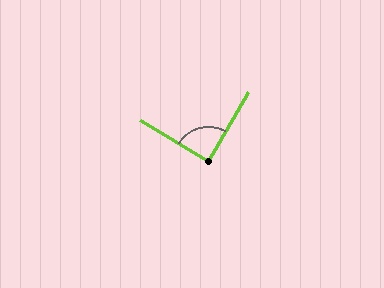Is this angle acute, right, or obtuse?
It is approximately a right angle.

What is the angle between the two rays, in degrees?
Approximately 90 degrees.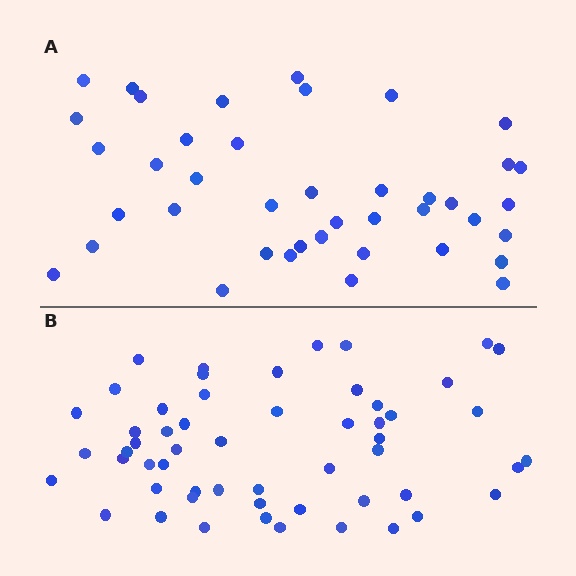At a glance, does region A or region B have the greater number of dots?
Region B (the bottom region) has more dots.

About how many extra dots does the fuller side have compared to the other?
Region B has approximately 15 more dots than region A.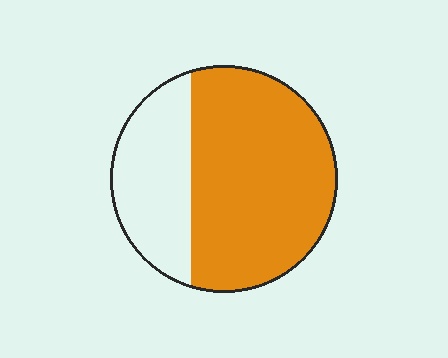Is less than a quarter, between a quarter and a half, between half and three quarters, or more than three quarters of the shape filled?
Between half and three quarters.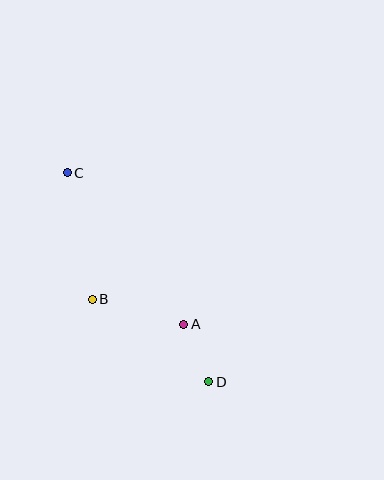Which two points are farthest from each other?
Points C and D are farthest from each other.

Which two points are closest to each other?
Points A and D are closest to each other.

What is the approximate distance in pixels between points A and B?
The distance between A and B is approximately 95 pixels.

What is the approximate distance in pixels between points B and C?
The distance between B and C is approximately 129 pixels.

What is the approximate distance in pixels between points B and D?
The distance between B and D is approximately 143 pixels.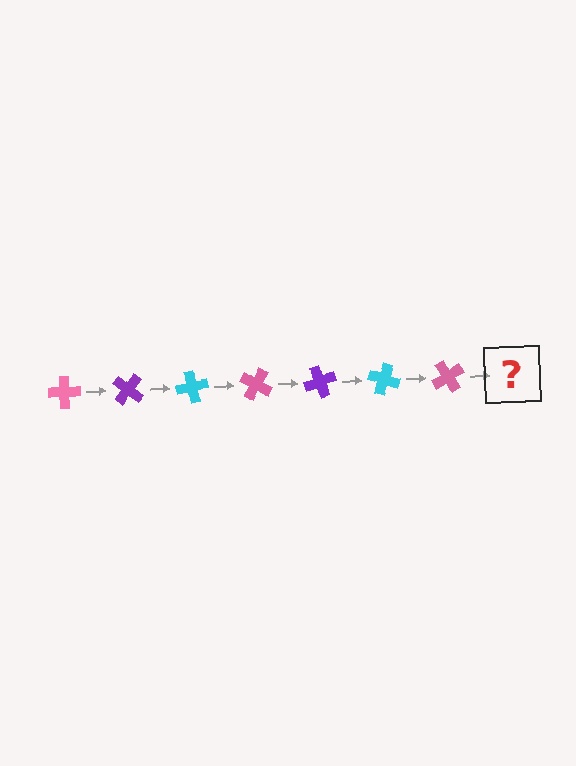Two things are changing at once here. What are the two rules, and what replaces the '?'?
The two rules are that it rotates 40 degrees each step and the color cycles through pink, purple, and cyan. The '?' should be a purple cross, rotated 280 degrees from the start.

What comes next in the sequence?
The next element should be a purple cross, rotated 280 degrees from the start.